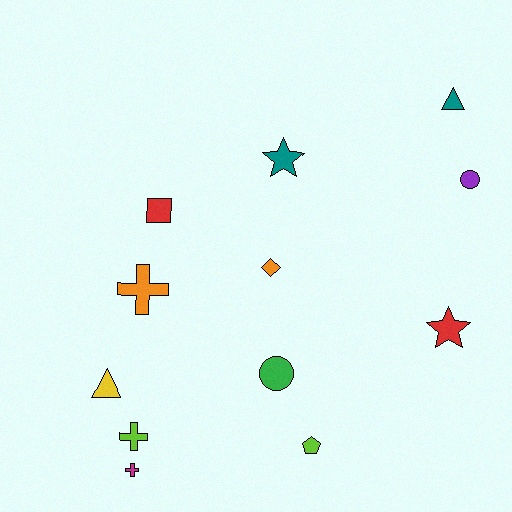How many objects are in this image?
There are 12 objects.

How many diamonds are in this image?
There is 1 diamond.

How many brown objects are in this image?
There are no brown objects.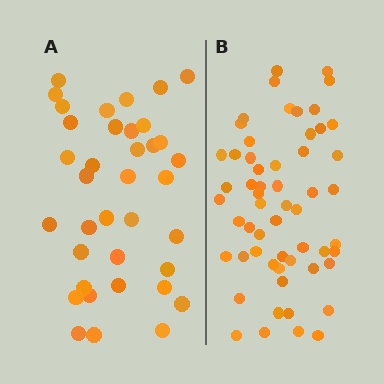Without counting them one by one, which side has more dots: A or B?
Region B (the right region) has more dots.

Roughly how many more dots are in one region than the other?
Region B has approximately 20 more dots than region A.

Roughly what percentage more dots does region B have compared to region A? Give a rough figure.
About 55% more.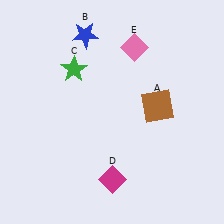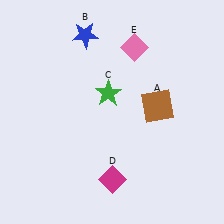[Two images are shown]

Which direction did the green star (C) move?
The green star (C) moved right.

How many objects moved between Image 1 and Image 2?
1 object moved between the two images.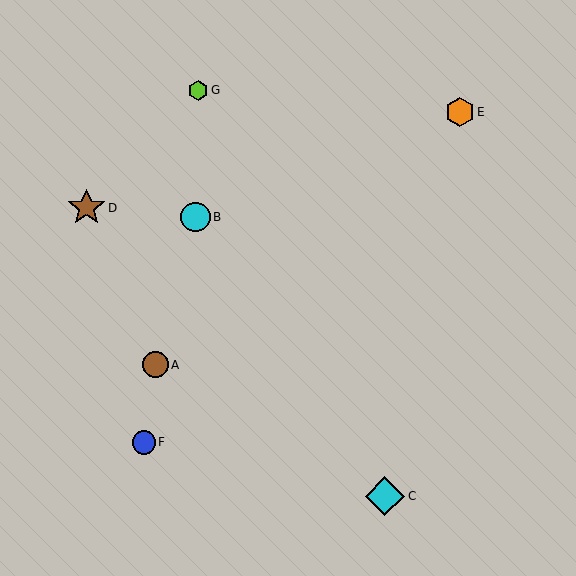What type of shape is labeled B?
Shape B is a cyan circle.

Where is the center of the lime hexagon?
The center of the lime hexagon is at (198, 90).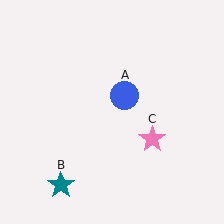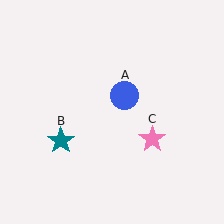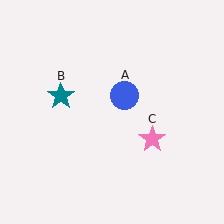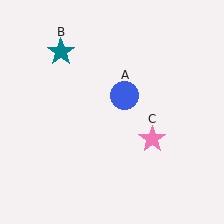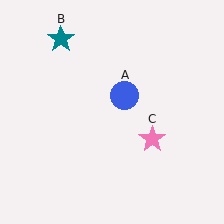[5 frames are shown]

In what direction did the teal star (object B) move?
The teal star (object B) moved up.